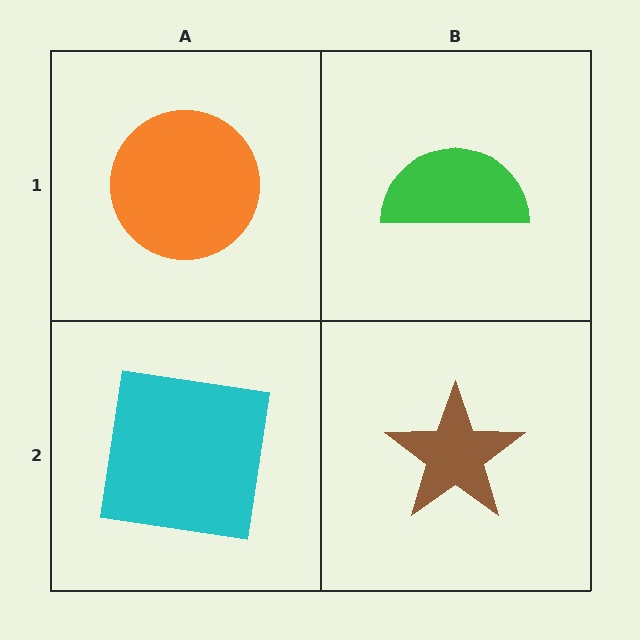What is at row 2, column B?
A brown star.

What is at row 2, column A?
A cyan square.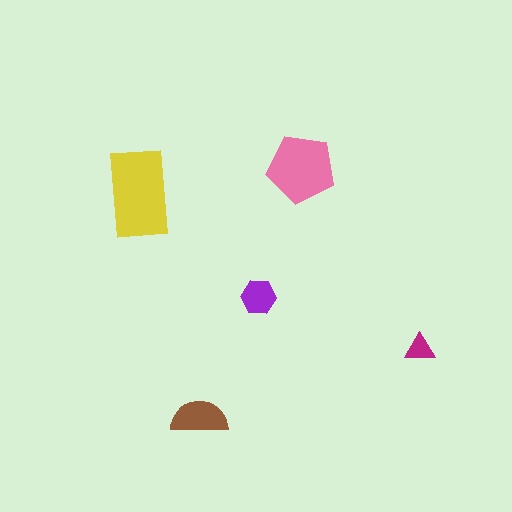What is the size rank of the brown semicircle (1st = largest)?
3rd.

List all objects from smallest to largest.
The magenta triangle, the purple hexagon, the brown semicircle, the pink pentagon, the yellow rectangle.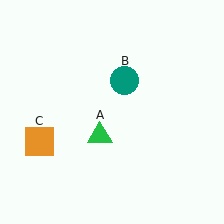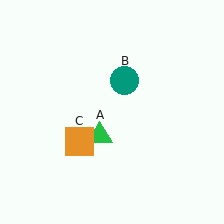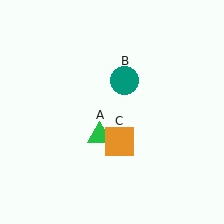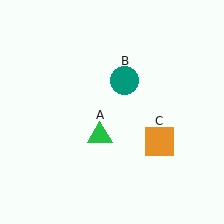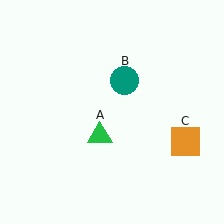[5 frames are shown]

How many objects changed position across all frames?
1 object changed position: orange square (object C).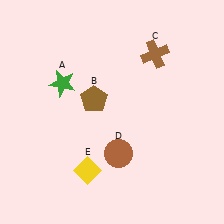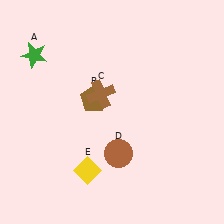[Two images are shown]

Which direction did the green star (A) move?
The green star (A) moved left.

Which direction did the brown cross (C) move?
The brown cross (C) moved left.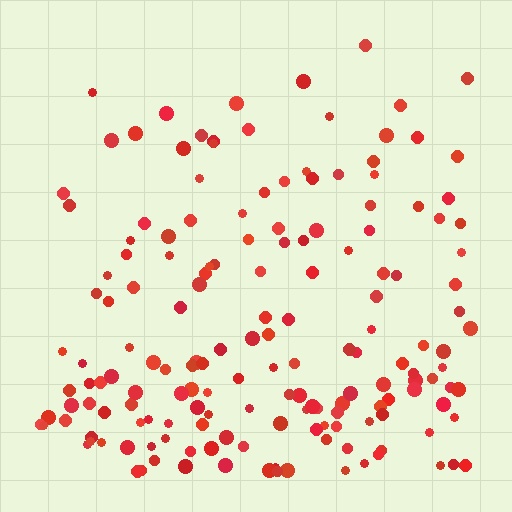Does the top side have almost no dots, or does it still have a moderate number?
Still a moderate number, just noticeably fewer than the bottom.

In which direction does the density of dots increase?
From top to bottom, with the bottom side densest.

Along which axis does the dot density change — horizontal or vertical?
Vertical.